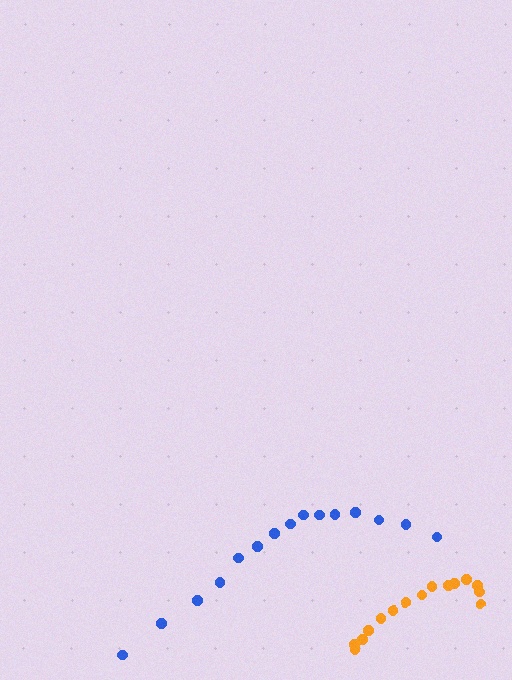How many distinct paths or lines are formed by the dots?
There are 2 distinct paths.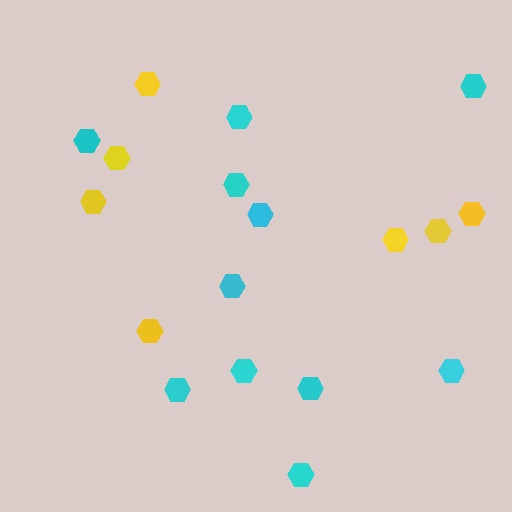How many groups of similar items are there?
There are 2 groups: one group of yellow hexagons (7) and one group of cyan hexagons (11).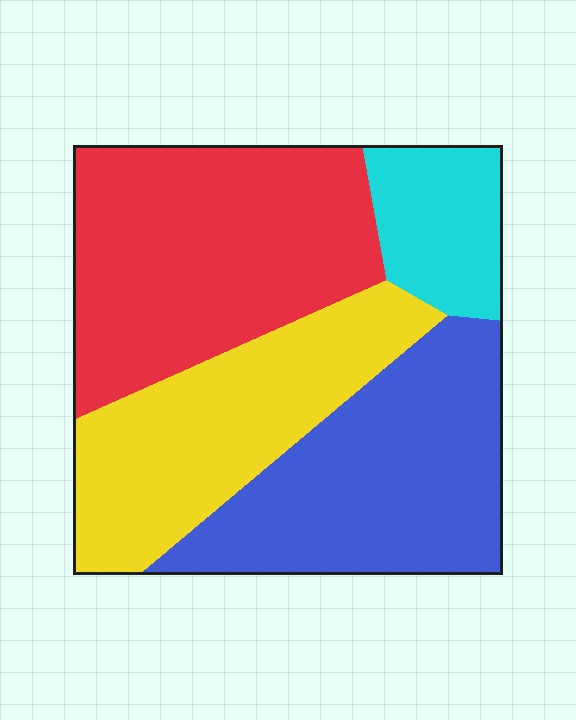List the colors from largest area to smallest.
From largest to smallest: red, blue, yellow, cyan.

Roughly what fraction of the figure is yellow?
Yellow takes up about one quarter (1/4) of the figure.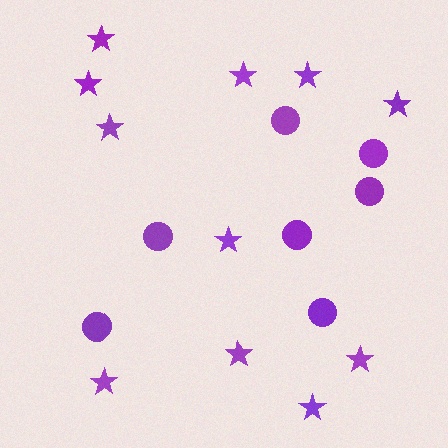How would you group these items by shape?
There are 2 groups: one group of circles (7) and one group of stars (11).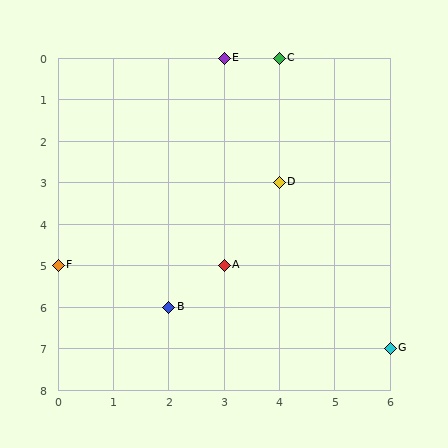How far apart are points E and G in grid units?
Points E and G are 3 columns and 7 rows apart (about 7.6 grid units diagonally).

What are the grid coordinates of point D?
Point D is at grid coordinates (4, 3).